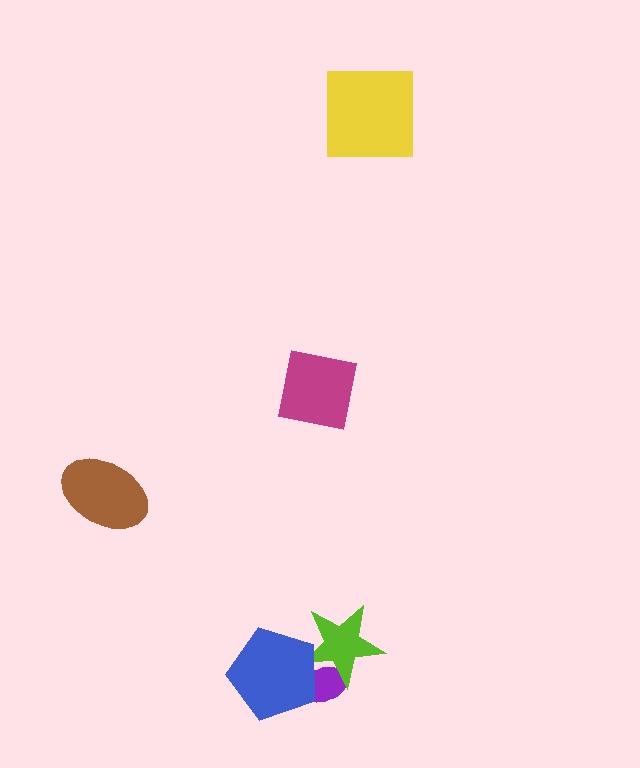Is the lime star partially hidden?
Yes, it is partially covered by another shape.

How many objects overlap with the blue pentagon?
2 objects overlap with the blue pentagon.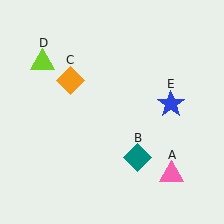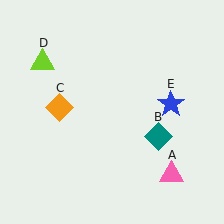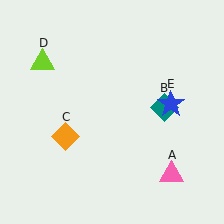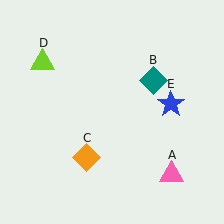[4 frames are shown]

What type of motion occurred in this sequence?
The teal diamond (object B), orange diamond (object C) rotated counterclockwise around the center of the scene.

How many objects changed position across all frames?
2 objects changed position: teal diamond (object B), orange diamond (object C).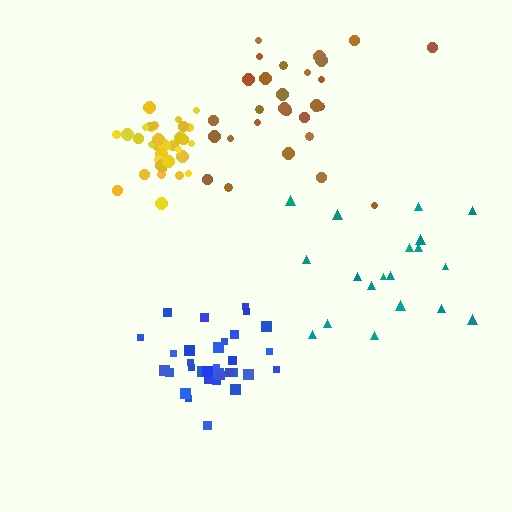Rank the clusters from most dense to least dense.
yellow, blue, brown, teal.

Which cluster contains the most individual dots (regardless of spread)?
Yellow (35).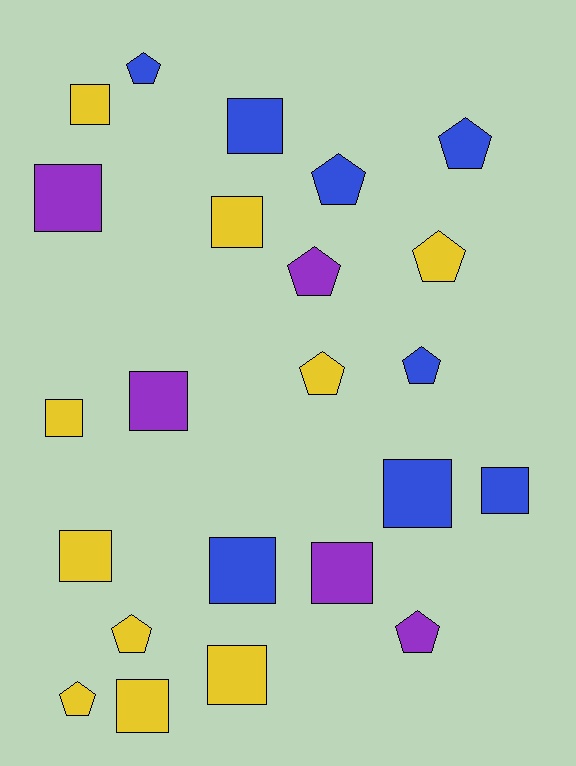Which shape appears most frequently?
Square, with 13 objects.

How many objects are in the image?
There are 23 objects.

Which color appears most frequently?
Yellow, with 10 objects.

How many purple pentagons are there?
There are 2 purple pentagons.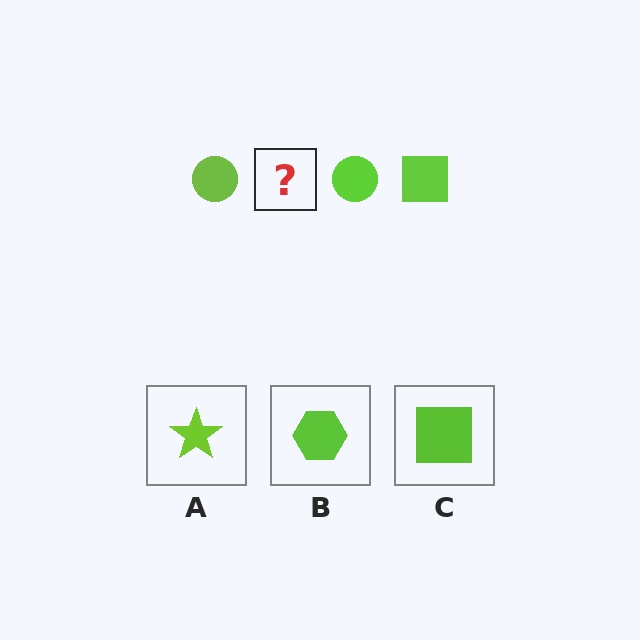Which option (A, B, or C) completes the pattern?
C.